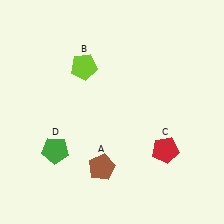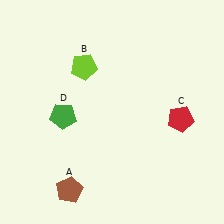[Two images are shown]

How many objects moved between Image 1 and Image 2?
3 objects moved between the two images.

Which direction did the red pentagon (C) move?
The red pentagon (C) moved up.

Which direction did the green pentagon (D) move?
The green pentagon (D) moved up.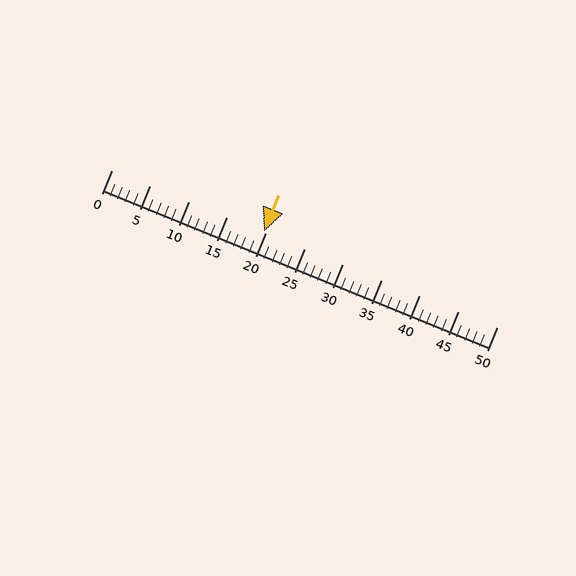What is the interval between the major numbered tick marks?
The major tick marks are spaced 5 units apart.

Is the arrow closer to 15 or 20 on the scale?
The arrow is closer to 20.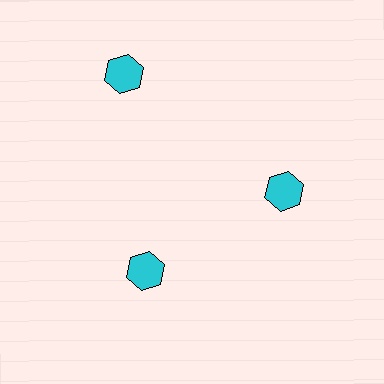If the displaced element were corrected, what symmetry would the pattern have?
It would have 3-fold rotational symmetry — the pattern would map onto itself every 120 degrees.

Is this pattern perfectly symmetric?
No. The 3 cyan hexagons are arranged in a ring, but one element near the 11 o'clock position is pushed outward from the center, breaking the 3-fold rotational symmetry.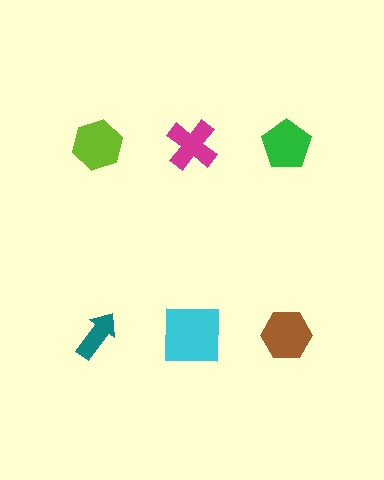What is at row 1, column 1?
A lime hexagon.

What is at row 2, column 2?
A cyan square.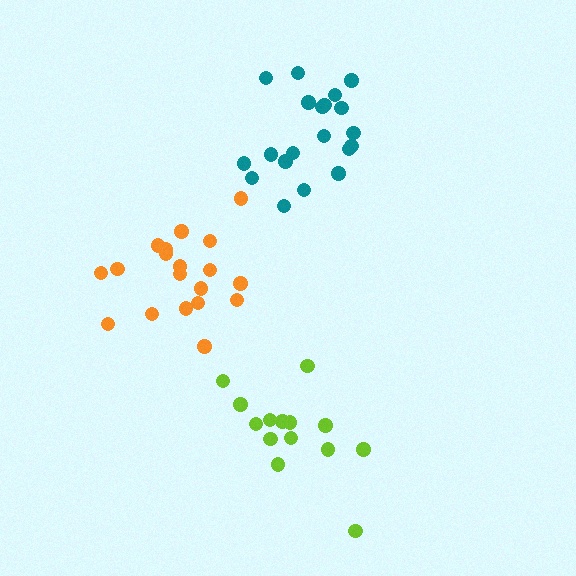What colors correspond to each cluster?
The clusters are colored: teal, orange, lime.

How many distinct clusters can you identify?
There are 3 distinct clusters.